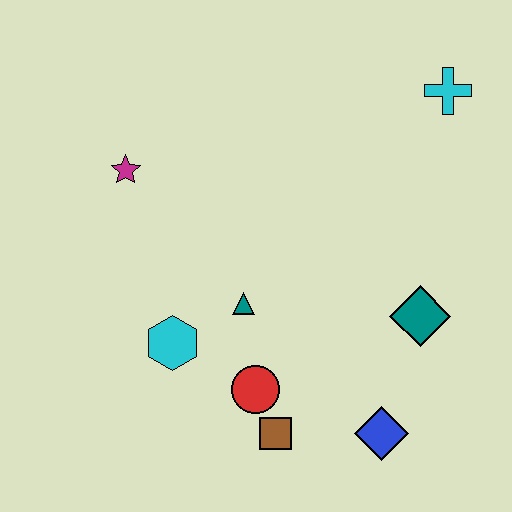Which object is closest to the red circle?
The brown square is closest to the red circle.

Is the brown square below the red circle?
Yes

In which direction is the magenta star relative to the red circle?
The magenta star is above the red circle.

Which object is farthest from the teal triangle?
The cyan cross is farthest from the teal triangle.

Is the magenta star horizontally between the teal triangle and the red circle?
No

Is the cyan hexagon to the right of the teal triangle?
No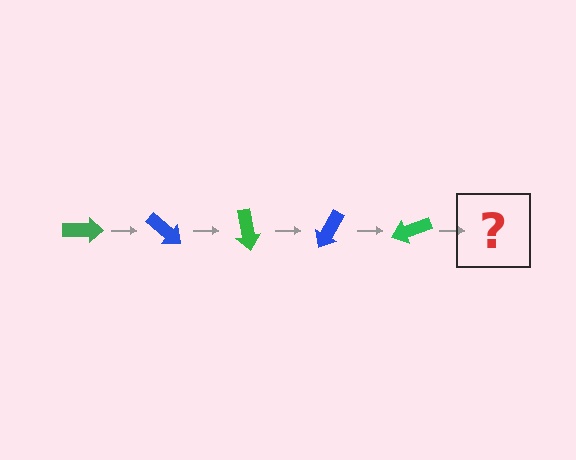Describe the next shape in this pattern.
It should be a blue arrow, rotated 200 degrees from the start.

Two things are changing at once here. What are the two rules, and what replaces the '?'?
The two rules are that it rotates 40 degrees each step and the color cycles through green and blue. The '?' should be a blue arrow, rotated 200 degrees from the start.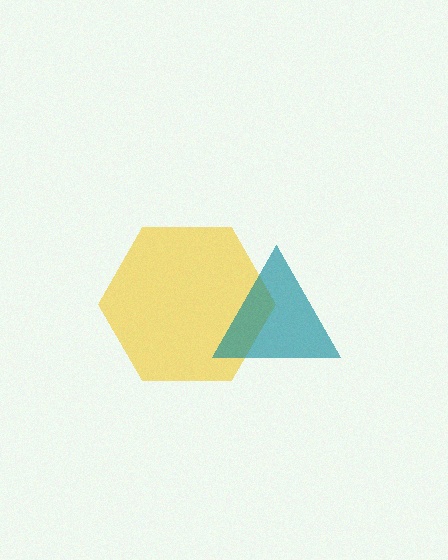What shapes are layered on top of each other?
The layered shapes are: a yellow hexagon, a teal triangle.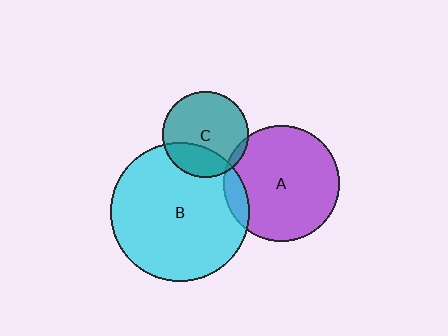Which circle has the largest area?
Circle B (cyan).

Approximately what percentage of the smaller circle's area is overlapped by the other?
Approximately 25%.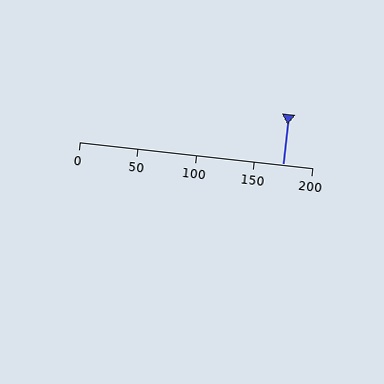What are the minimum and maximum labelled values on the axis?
The axis runs from 0 to 200.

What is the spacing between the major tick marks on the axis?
The major ticks are spaced 50 apart.